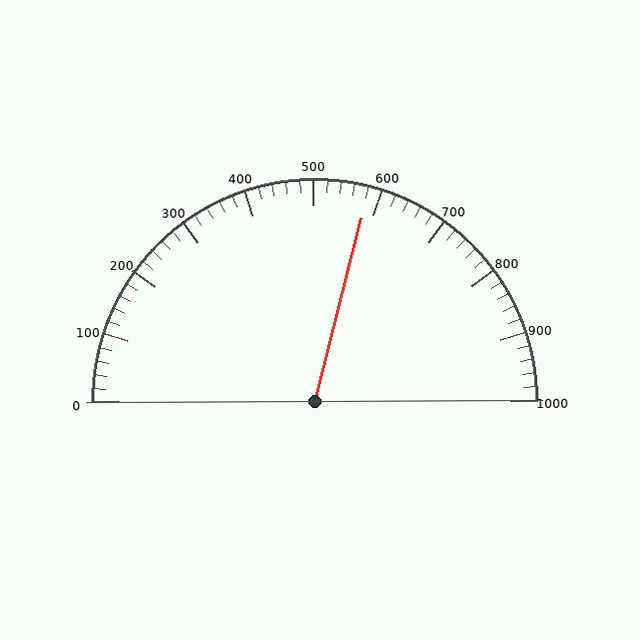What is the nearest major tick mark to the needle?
The nearest major tick mark is 600.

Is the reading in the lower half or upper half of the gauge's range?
The reading is in the upper half of the range (0 to 1000).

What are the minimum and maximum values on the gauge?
The gauge ranges from 0 to 1000.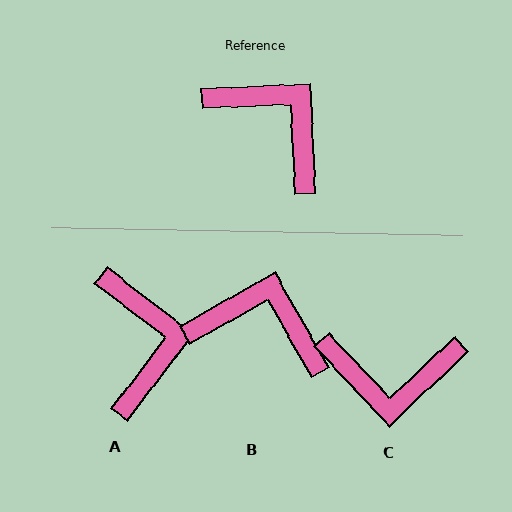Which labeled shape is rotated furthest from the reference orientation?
C, about 139 degrees away.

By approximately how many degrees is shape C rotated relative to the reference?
Approximately 139 degrees clockwise.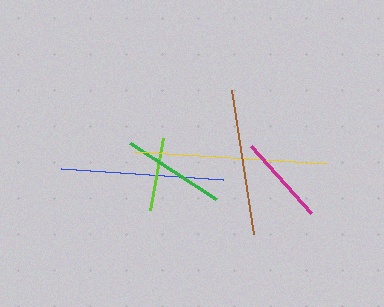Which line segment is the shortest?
The lime line is the shortest at approximately 74 pixels.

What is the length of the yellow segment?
The yellow segment is approximately 192 pixels long.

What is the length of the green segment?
The green segment is approximately 102 pixels long.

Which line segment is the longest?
The yellow line is the longest at approximately 192 pixels.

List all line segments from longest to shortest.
From longest to shortest: yellow, blue, brown, green, magenta, lime.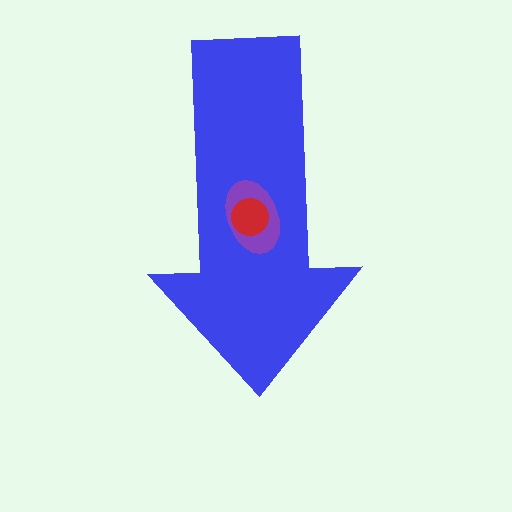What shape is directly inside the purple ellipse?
The red circle.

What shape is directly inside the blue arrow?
The purple ellipse.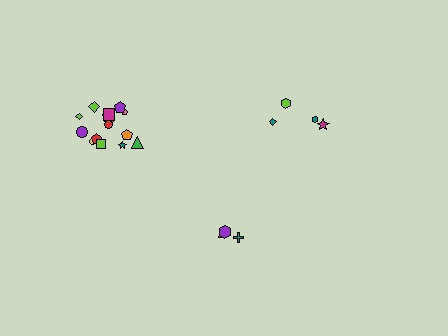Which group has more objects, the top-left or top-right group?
The top-left group.